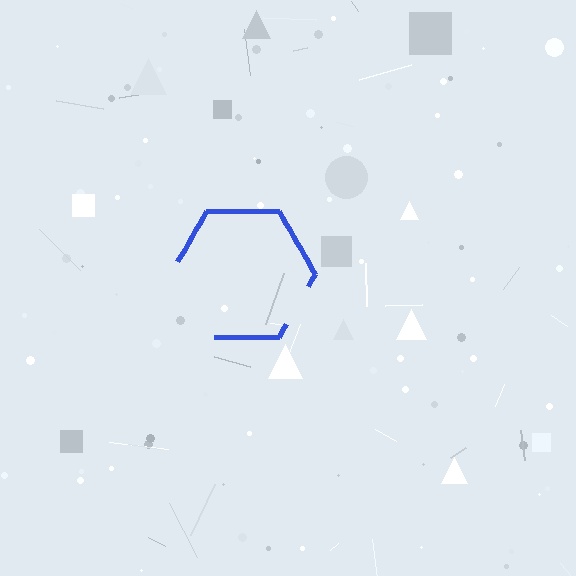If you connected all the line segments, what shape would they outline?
They would outline a hexagon.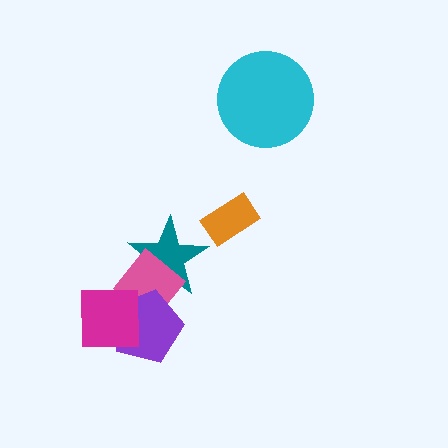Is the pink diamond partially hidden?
Yes, it is partially covered by another shape.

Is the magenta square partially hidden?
No, no other shape covers it.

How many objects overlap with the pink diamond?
3 objects overlap with the pink diamond.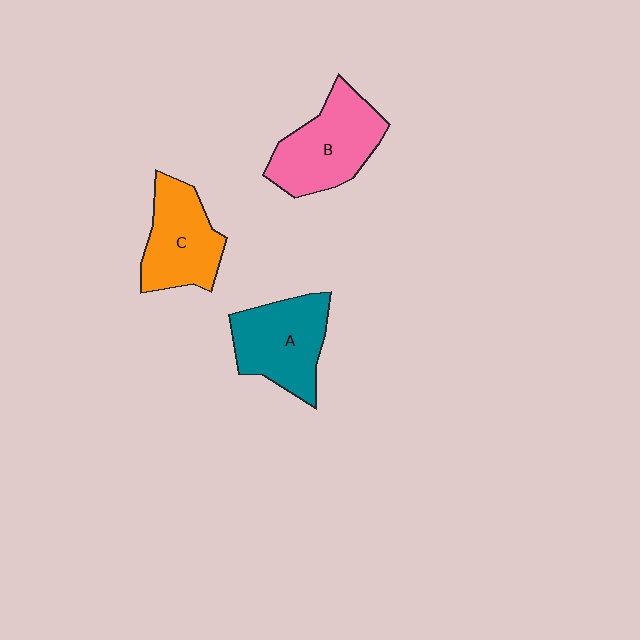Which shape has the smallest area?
Shape C (orange).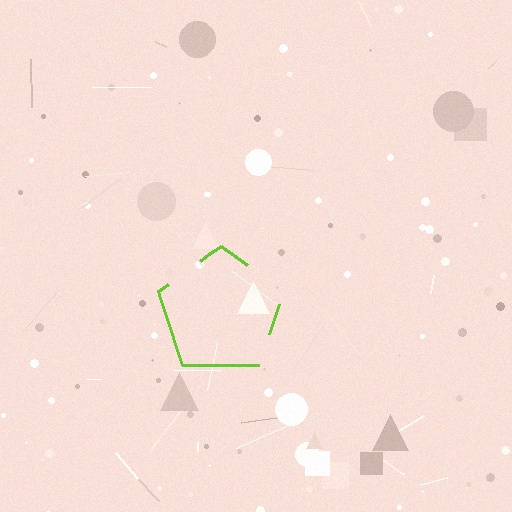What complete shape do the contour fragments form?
The contour fragments form a pentagon.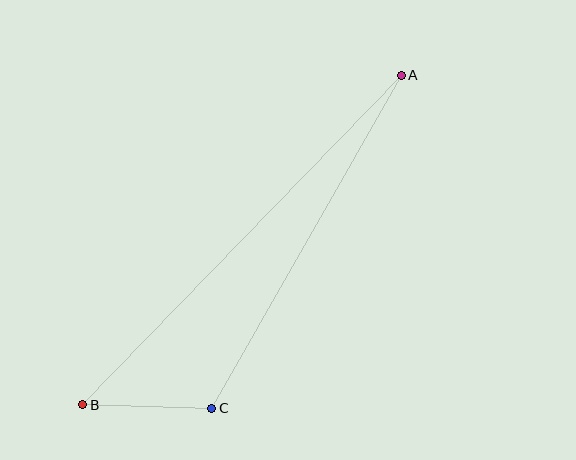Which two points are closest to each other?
Points B and C are closest to each other.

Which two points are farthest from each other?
Points A and B are farthest from each other.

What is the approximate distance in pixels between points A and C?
The distance between A and C is approximately 383 pixels.